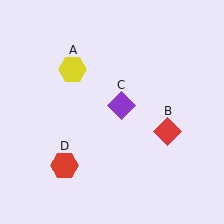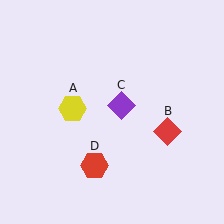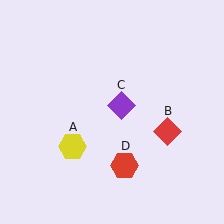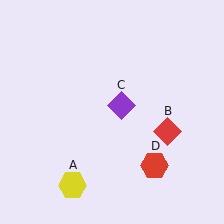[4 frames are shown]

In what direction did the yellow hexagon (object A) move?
The yellow hexagon (object A) moved down.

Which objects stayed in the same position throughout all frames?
Red diamond (object B) and purple diamond (object C) remained stationary.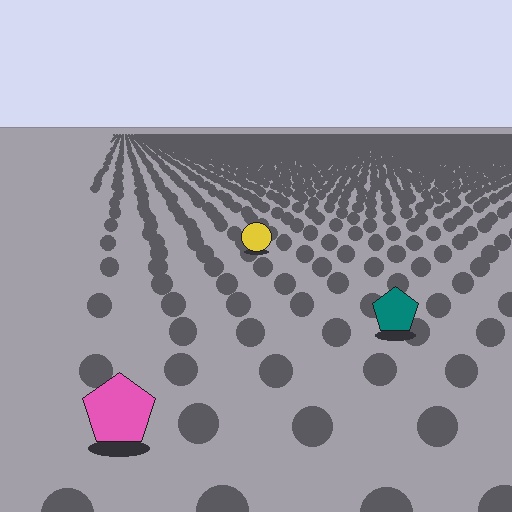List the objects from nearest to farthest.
From nearest to farthest: the pink pentagon, the teal pentagon, the yellow circle.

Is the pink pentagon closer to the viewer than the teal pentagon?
Yes. The pink pentagon is closer — you can tell from the texture gradient: the ground texture is coarser near it.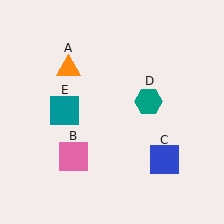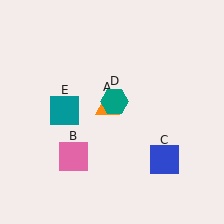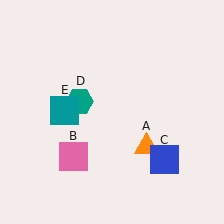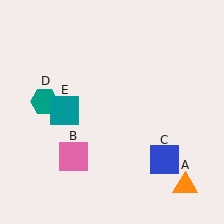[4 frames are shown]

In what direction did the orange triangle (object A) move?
The orange triangle (object A) moved down and to the right.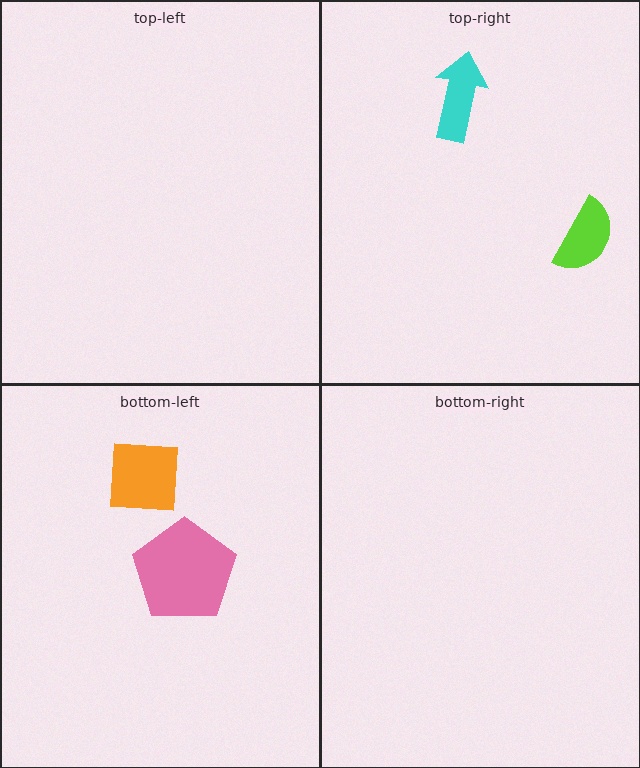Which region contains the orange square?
The bottom-left region.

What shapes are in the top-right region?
The lime semicircle, the cyan arrow.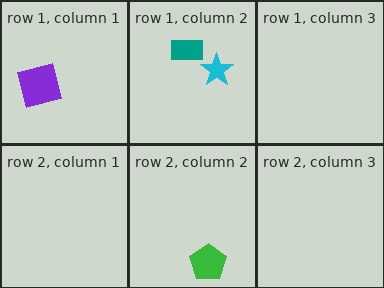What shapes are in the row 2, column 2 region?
The green pentagon.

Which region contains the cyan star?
The row 1, column 2 region.